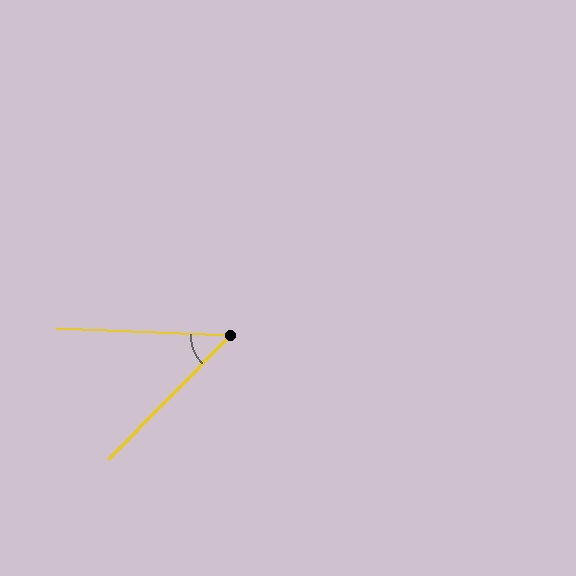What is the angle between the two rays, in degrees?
Approximately 48 degrees.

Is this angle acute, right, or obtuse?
It is acute.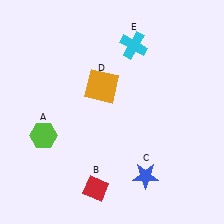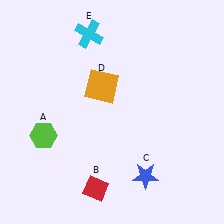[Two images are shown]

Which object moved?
The cyan cross (E) moved left.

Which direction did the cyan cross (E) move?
The cyan cross (E) moved left.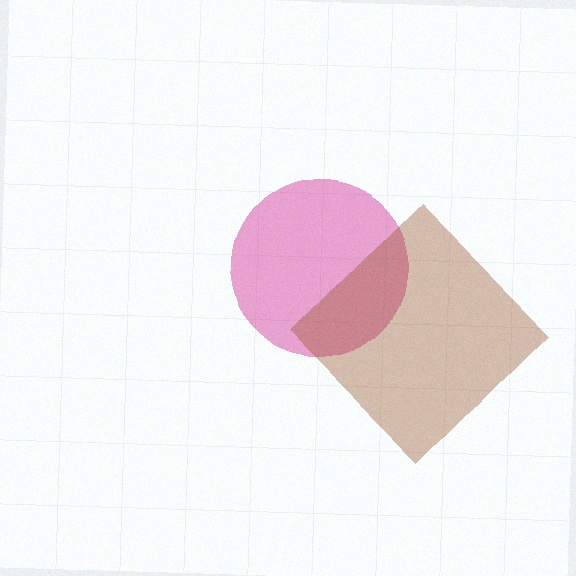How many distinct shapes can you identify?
There are 2 distinct shapes: a magenta circle, a brown diamond.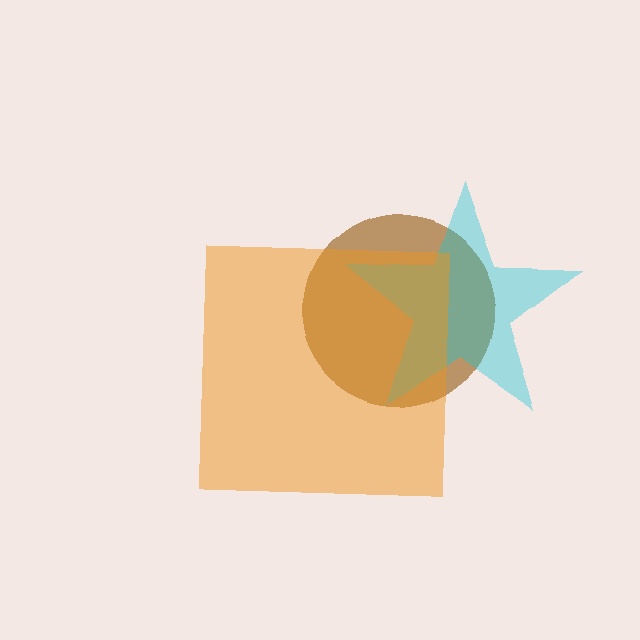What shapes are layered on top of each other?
The layered shapes are: a brown circle, a cyan star, an orange square.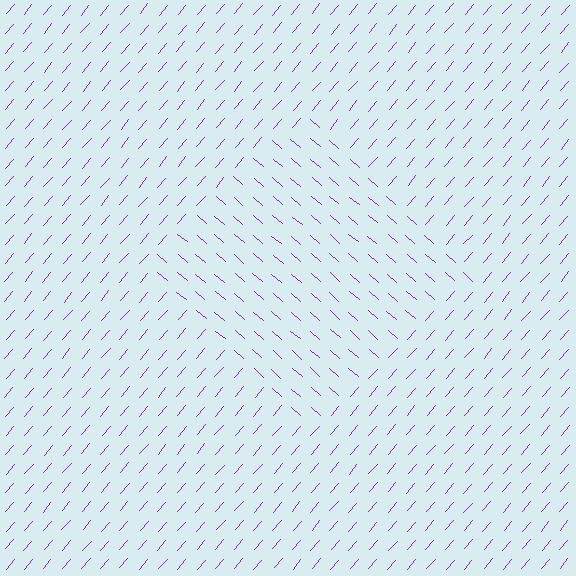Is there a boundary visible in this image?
Yes, there is a texture boundary formed by a change in line orientation.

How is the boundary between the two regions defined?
The boundary is defined purely by a change in line orientation (approximately 90 degrees difference). All lines are the same color and thickness.